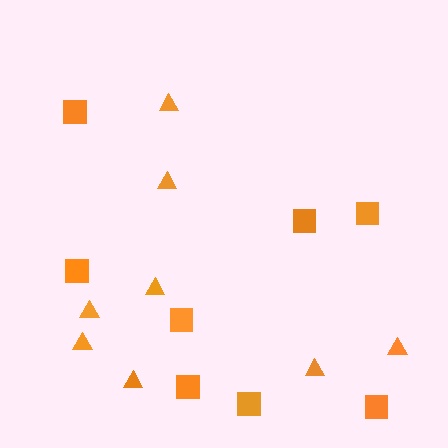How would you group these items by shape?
There are 2 groups: one group of squares (8) and one group of triangles (8).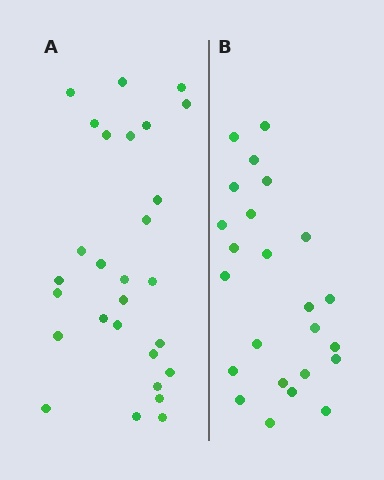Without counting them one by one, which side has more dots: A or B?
Region A (the left region) has more dots.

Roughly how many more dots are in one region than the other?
Region A has about 4 more dots than region B.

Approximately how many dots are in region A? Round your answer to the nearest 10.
About 30 dots. (The exact count is 28, which rounds to 30.)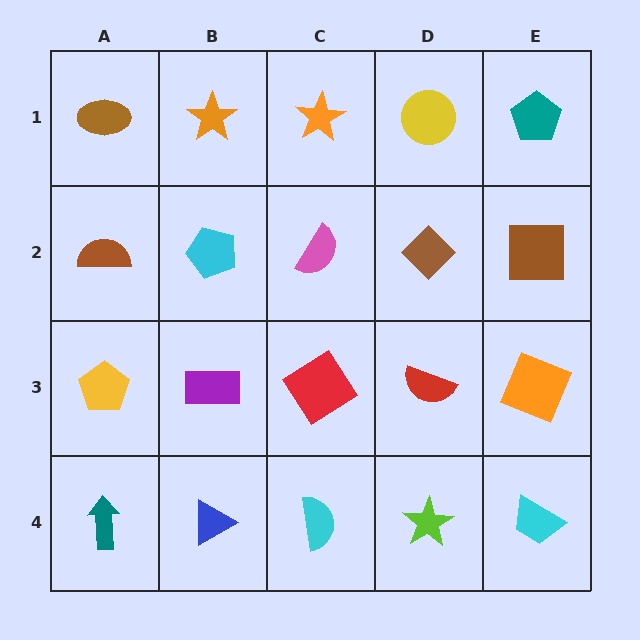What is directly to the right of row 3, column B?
A red diamond.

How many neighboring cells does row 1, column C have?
3.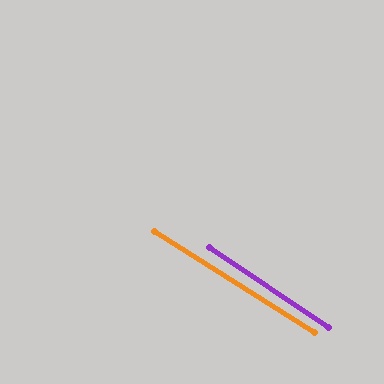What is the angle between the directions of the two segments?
Approximately 1 degree.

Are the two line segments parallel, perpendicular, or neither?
Parallel — their directions differ by only 1.4°.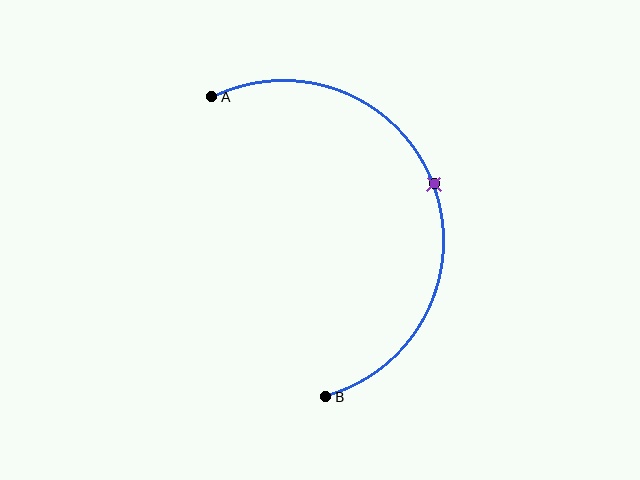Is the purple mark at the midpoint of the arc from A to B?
Yes. The purple mark lies on the arc at equal arc-length from both A and B — it is the arc midpoint.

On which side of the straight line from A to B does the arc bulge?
The arc bulges to the right of the straight line connecting A and B.